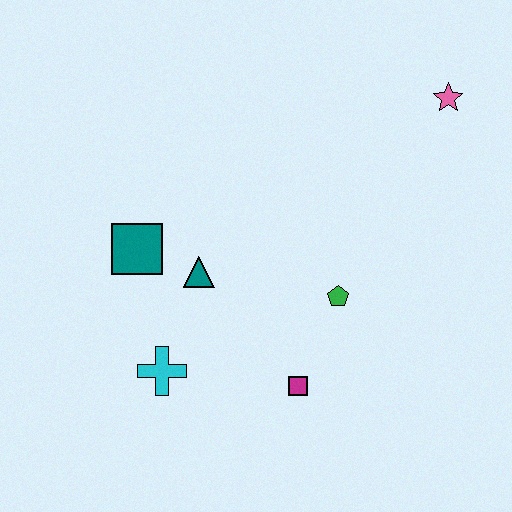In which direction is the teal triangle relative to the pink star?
The teal triangle is to the left of the pink star.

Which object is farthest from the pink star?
The cyan cross is farthest from the pink star.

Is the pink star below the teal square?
No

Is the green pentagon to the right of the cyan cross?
Yes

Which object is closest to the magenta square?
The green pentagon is closest to the magenta square.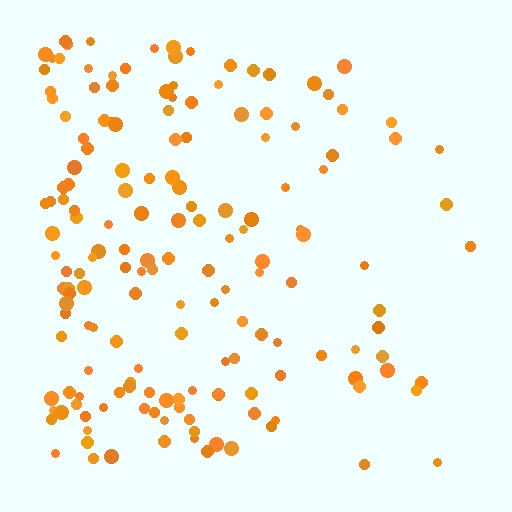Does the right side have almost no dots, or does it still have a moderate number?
Still a moderate number, just noticeably fewer than the left.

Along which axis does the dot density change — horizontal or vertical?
Horizontal.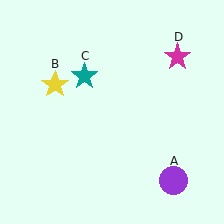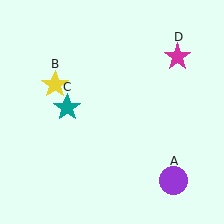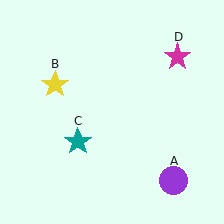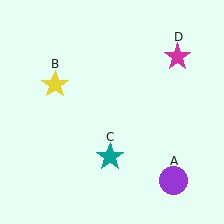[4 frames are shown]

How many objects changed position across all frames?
1 object changed position: teal star (object C).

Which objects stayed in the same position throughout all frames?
Purple circle (object A) and yellow star (object B) and magenta star (object D) remained stationary.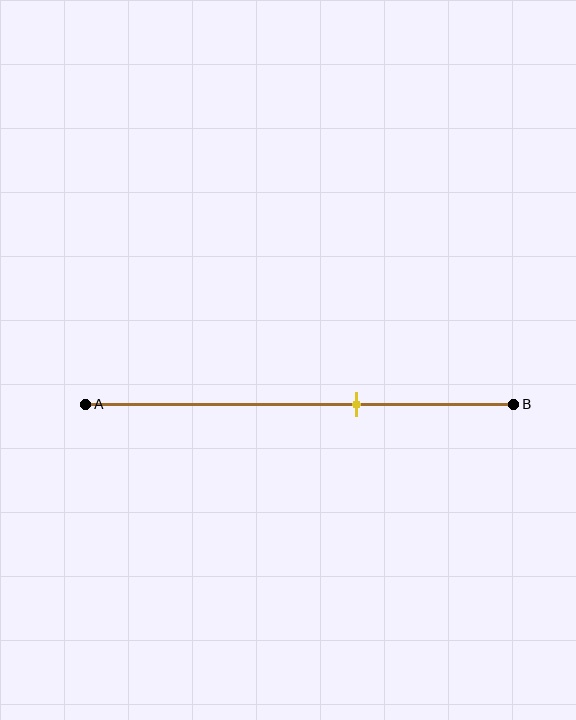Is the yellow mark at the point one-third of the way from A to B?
No, the mark is at about 65% from A, not at the 33% one-third point.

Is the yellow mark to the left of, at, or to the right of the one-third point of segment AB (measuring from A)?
The yellow mark is to the right of the one-third point of segment AB.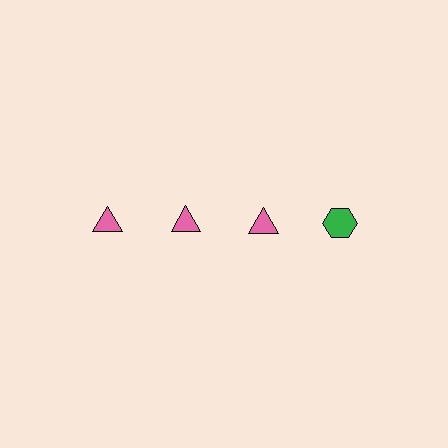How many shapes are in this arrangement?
There are 4 shapes arranged in a grid pattern.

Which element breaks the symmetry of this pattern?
The green hexagon in the top row, second from right column breaks the symmetry. All other shapes are pink triangles.